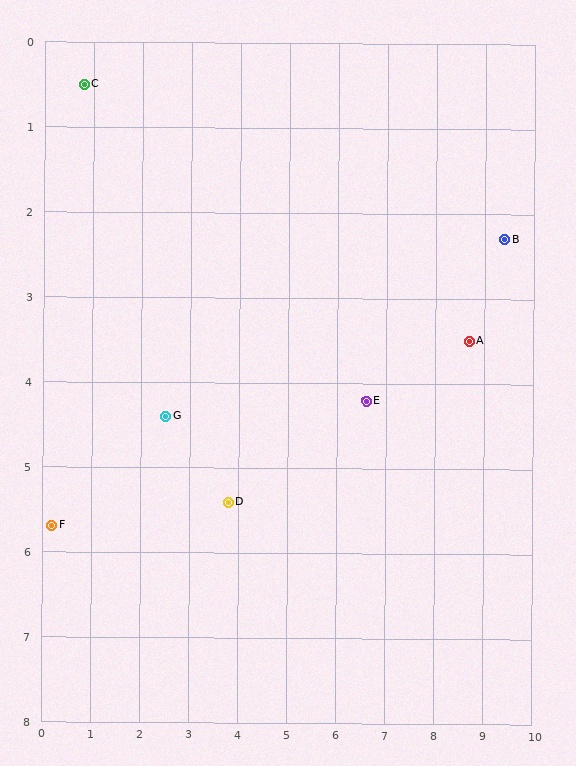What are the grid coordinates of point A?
Point A is at approximately (8.7, 3.5).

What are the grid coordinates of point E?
Point E is at approximately (6.6, 4.2).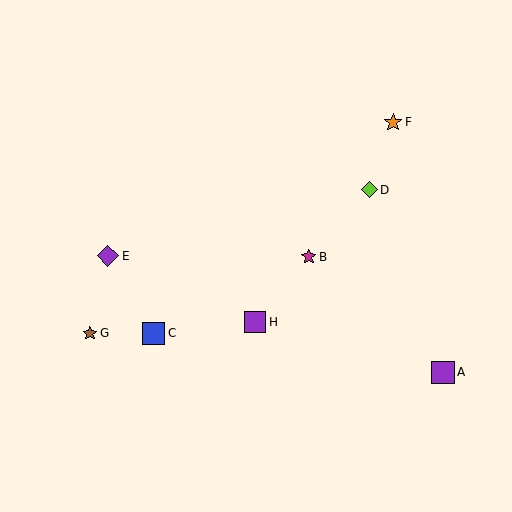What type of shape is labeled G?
Shape G is a brown star.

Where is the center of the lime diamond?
The center of the lime diamond is at (369, 190).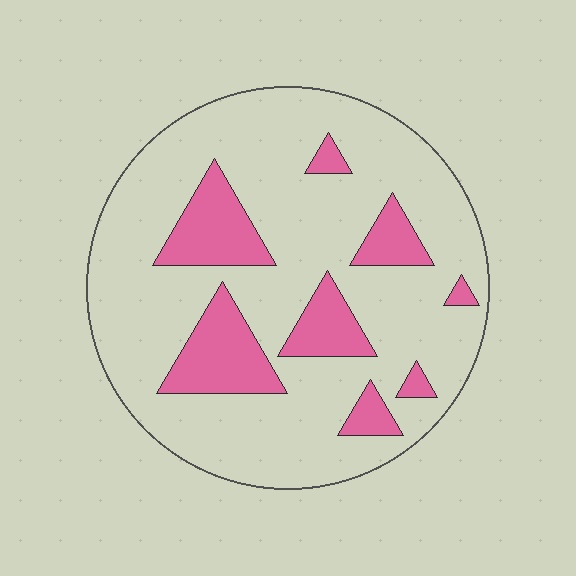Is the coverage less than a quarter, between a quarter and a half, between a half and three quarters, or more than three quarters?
Less than a quarter.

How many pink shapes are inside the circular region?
8.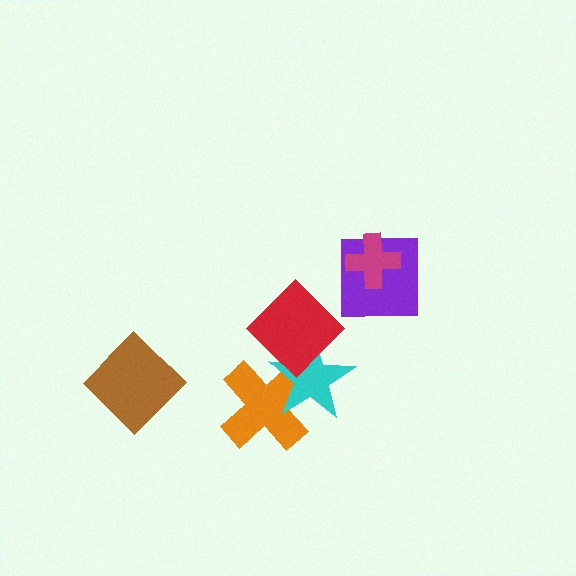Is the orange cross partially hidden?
Yes, it is partially covered by another shape.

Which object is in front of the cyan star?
The red diamond is in front of the cyan star.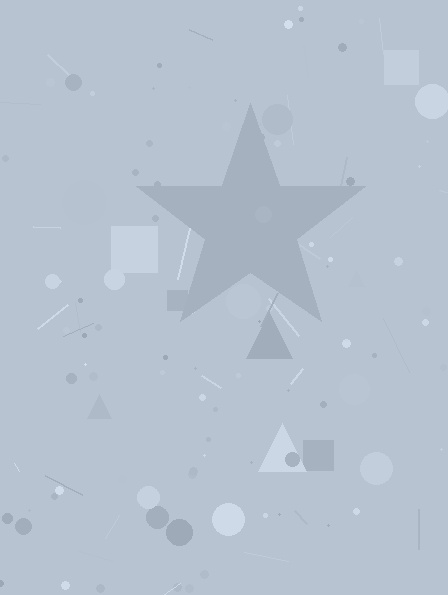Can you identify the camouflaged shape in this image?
The camouflaged shape is a star.